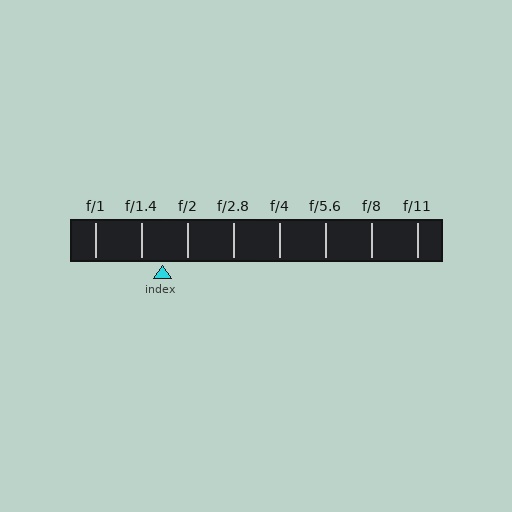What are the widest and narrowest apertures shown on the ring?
The widest aperture shown is f/1 and the narrowest is f/11.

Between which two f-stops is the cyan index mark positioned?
The index mark is between f/1.4 and f/2.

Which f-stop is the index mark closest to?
The index mark is closest to f/1.4.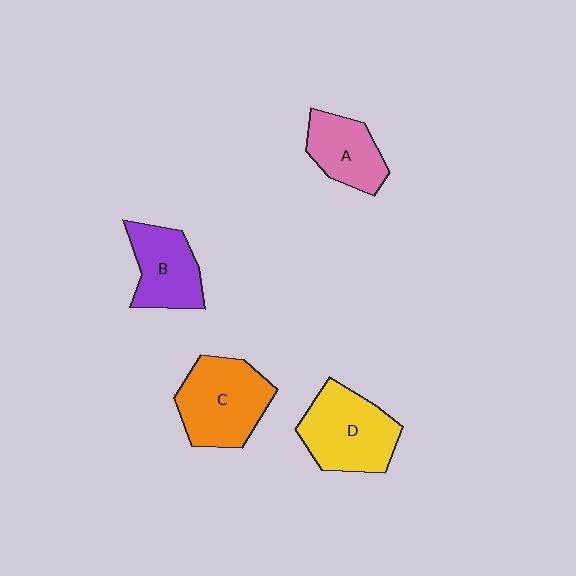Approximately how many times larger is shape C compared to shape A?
Approximately 1.5 times.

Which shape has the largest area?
Shape C (orange).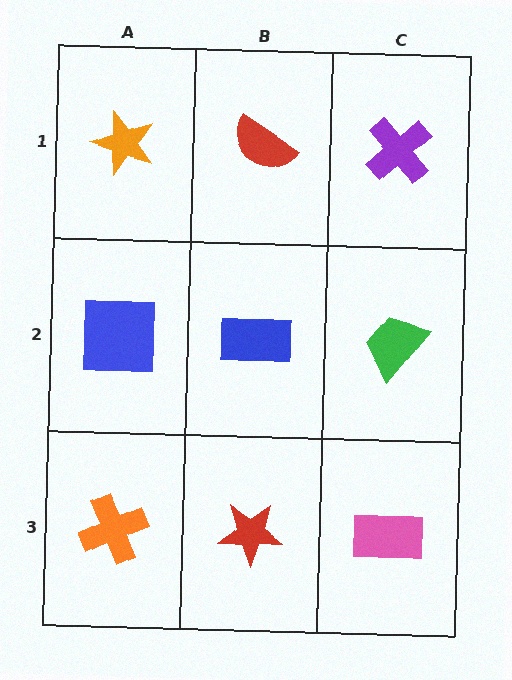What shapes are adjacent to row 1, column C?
A green trapezoid (row 2, column C), a red semicircle (row 1, column B).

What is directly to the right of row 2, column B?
A green trapezoid.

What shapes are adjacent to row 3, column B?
A blue rectangle (row 2, column B), an orange cross (row 3, column A), a pink rectangle (row 3, column C).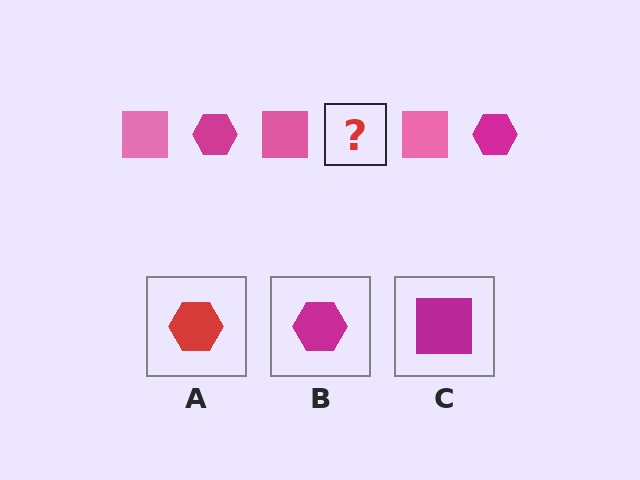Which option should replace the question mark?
Option B.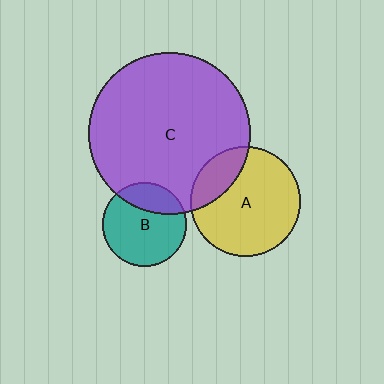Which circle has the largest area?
Circle C (purple).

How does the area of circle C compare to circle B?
Approximately 3.7 times.